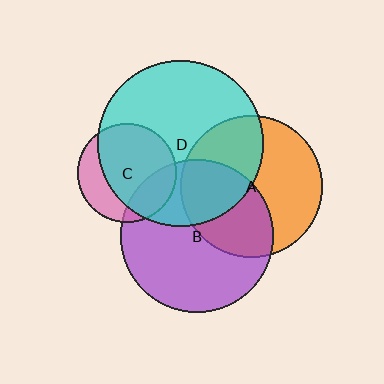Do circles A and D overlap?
Yes.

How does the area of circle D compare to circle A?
Approximately 1.3 times.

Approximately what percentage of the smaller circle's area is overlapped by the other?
Approximately 40%.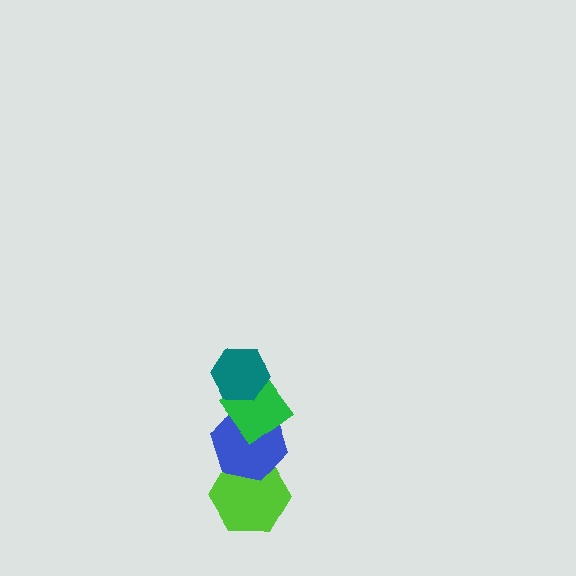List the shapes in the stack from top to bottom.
From top to bottom: the teal hexagon, the green diamond, the blue hexagon, the lime hexagon.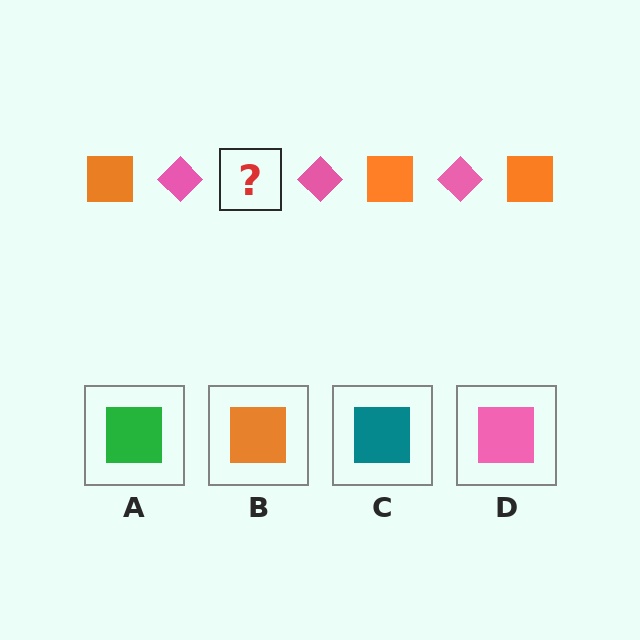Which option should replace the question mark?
Option B.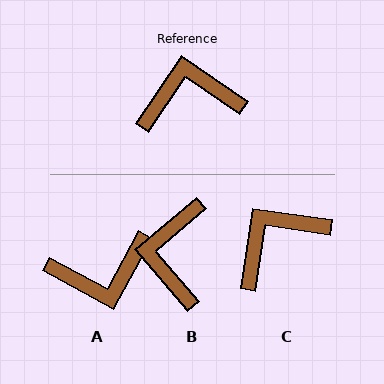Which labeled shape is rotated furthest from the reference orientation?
A, about 174 degrees away.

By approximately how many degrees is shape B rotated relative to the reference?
Approximately 74 degrees counter-clockwise.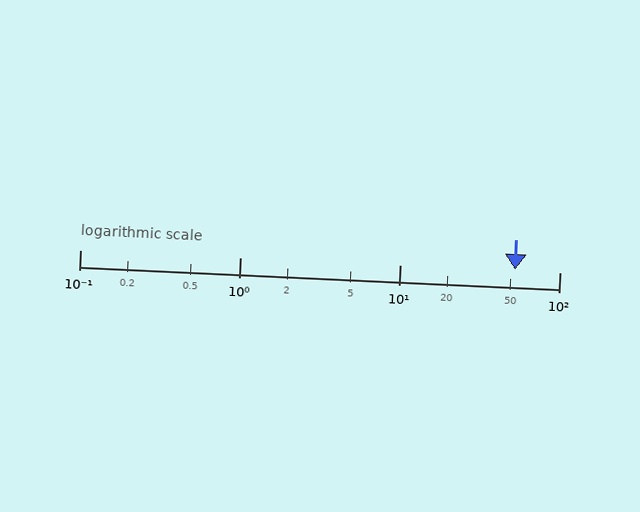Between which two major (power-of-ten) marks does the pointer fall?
The pointer is between 10 and 100.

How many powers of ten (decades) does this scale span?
The scale spans 3 decades, from 0.1 to 100.